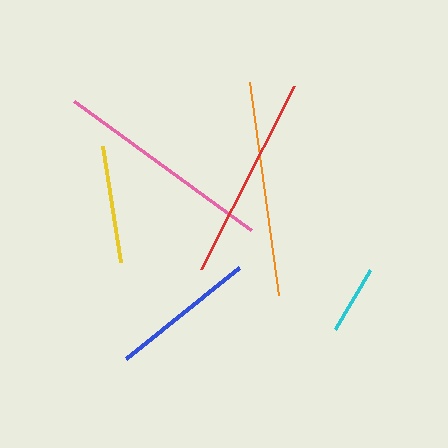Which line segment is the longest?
The pink line is the longest at approximately 219 pixels.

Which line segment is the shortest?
The cyan line is the shortest at approximately 68 pixels.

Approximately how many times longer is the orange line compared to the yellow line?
The orange line is approximately 1.8 times the length of the yellow line.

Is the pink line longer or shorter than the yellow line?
The pink line is longer than the yellow line.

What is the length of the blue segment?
The blue segment is approximately 146 pixels long.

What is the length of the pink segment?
The pink segment is approximately 219 pixels long.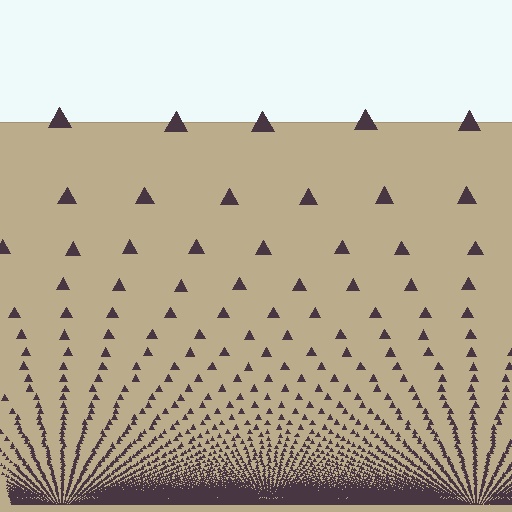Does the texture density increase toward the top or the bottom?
Density increases toward the bottom.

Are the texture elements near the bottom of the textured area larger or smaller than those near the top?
Smaller. The gradient is inverted — elements near the bottom are smaller and denser.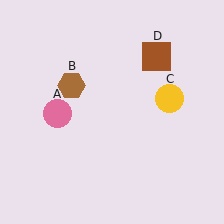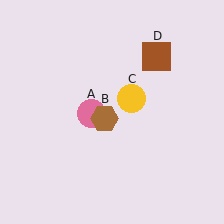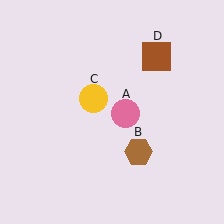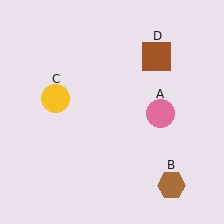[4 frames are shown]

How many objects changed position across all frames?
3 objects changed position: pink circle (object A), brown hexagon (object B), yellow circle (object C).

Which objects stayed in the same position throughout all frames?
Brown square (object D) remained stationary.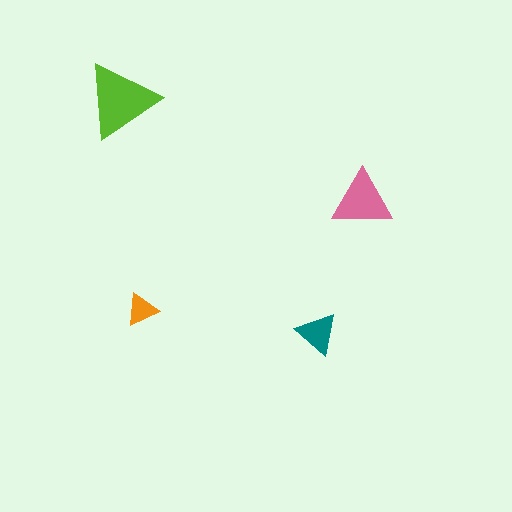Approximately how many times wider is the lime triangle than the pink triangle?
About 1.5 times wider.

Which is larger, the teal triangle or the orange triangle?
The teal one.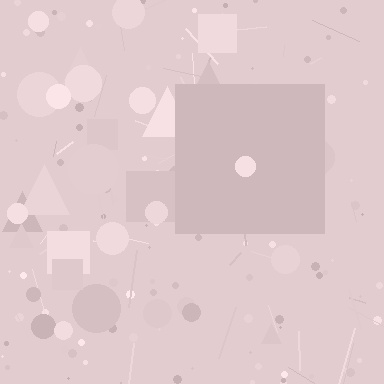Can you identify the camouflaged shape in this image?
The camouflaged shape is a square.